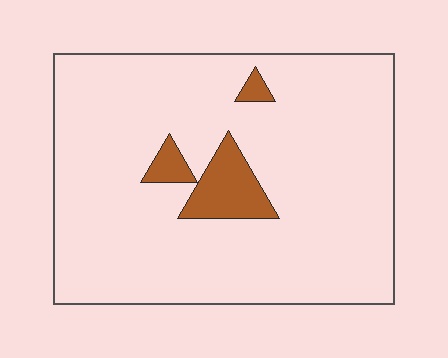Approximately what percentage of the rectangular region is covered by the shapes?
Approximately 10%.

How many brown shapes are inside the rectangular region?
3.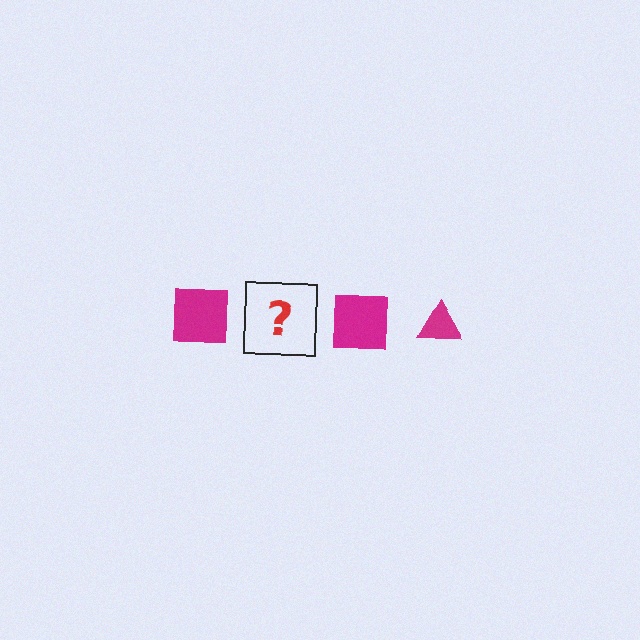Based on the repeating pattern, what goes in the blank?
The blank should be a magenta triangle.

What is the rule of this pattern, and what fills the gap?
The rule is that the pattern cycles through square, triangle shapes in magenta. The gap should be filled with a magenta triangle.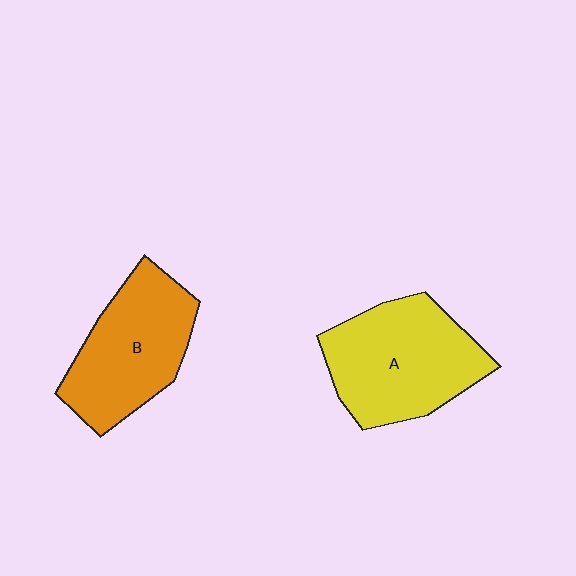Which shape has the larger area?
Shape A (yellow).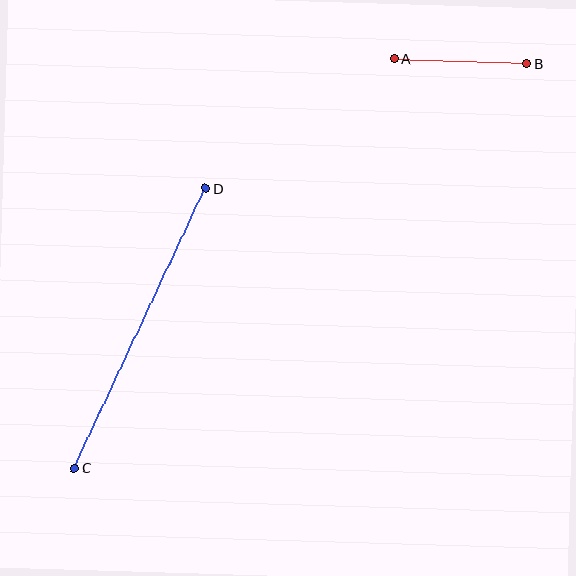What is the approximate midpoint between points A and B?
The midpoint is at approximately (460, 61) pixels.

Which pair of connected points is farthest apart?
Points C and D are farthest apart.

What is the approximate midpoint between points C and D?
The midpoint is at approximately (140, 328) pixels.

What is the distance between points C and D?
The distance is approximately 309 pixels.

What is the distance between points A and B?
The distance is approximately 133 pixels.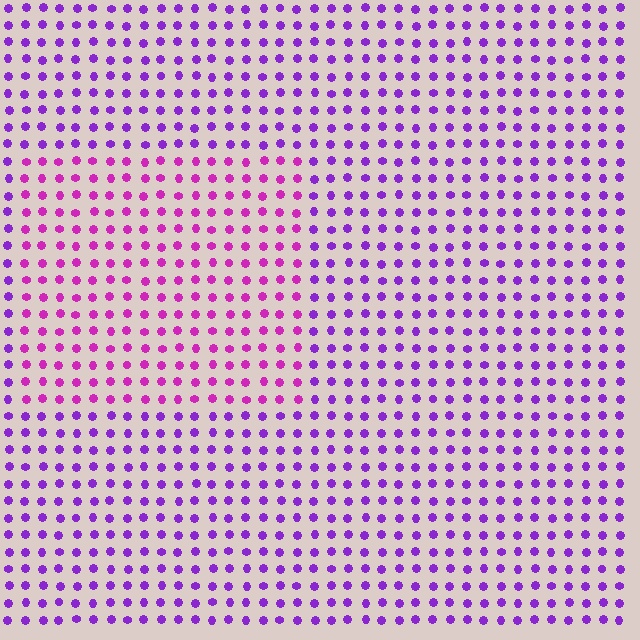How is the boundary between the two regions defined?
The boundary is defined purely by a slight shift in hue (about 32 degrees). Spacing, size, and orientation are identical on both sides.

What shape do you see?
I see a rectangle.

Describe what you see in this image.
The image is filled with small purple elements in a uniform arrangement. A rectangle-shaped region is visible where the elements are tinted to a slightly different hue, forming a subtle color boundary.